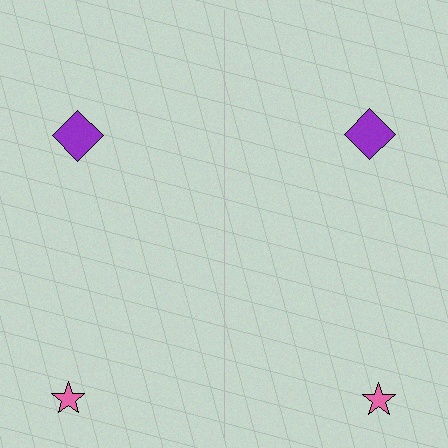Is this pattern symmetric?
Yes, this pattern has bilateral (reflection) symmetry.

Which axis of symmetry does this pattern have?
The pattern has a vertical axis of symmetry running through the center of the image.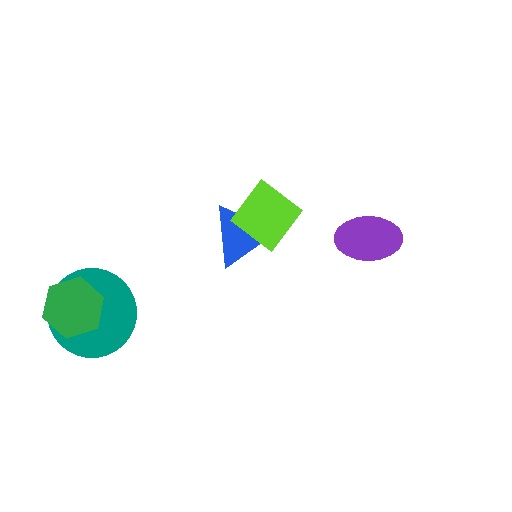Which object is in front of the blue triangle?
The lime diamond is in front of the blue triangle.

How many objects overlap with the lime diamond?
1 object overlaps with the lime diamond.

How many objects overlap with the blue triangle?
1 object overlaps with the blue triangle.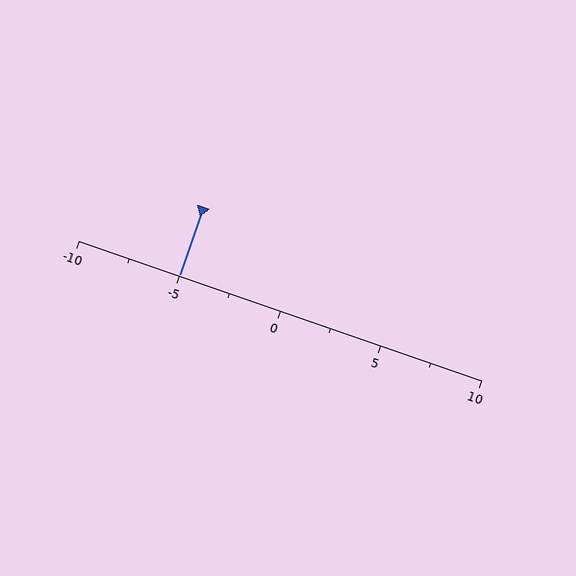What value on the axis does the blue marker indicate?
The marker indicates approximately -5.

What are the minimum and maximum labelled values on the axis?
The axis runs from -10 to 10.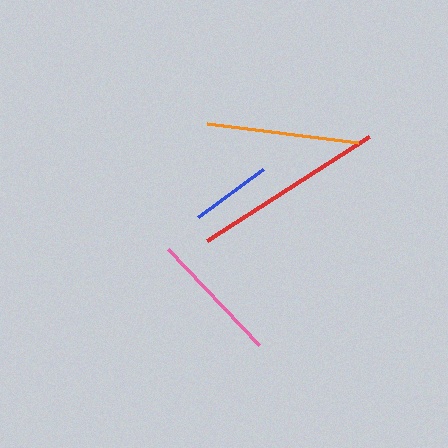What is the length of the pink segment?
The pink segment is approximately 133 pixels long.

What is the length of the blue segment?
The blue segment is approximately 80 pixels long.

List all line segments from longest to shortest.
From longest to shortest: red, orange, pink, blue.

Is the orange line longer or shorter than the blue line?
The orange line is longer than the blue line.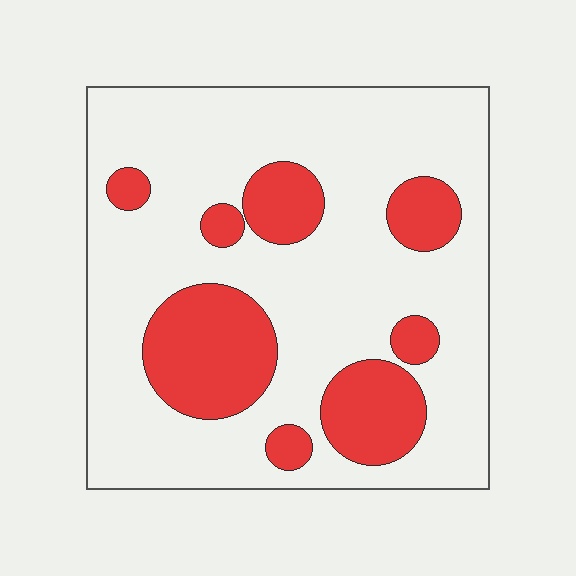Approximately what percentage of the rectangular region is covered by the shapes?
Approximately 25%.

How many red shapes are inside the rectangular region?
8.